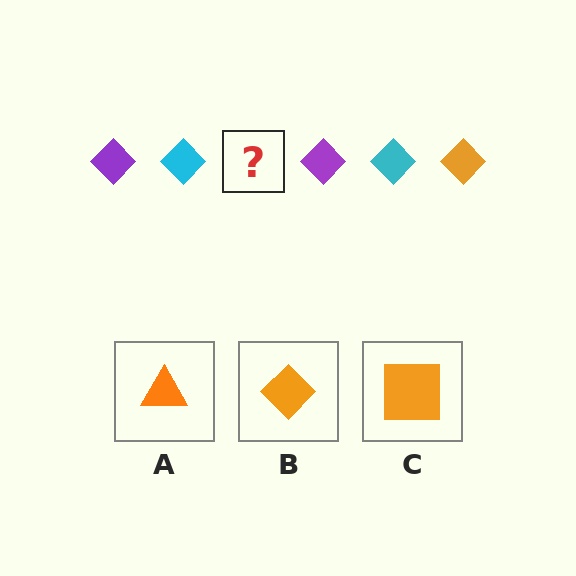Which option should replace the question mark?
Option B.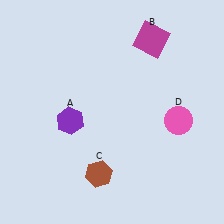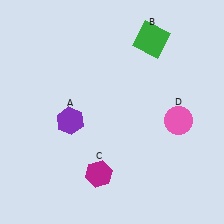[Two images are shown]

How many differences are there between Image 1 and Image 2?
There are 2 differences between the two images.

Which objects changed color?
B changed from magenta to green. C changed from brown to magenta.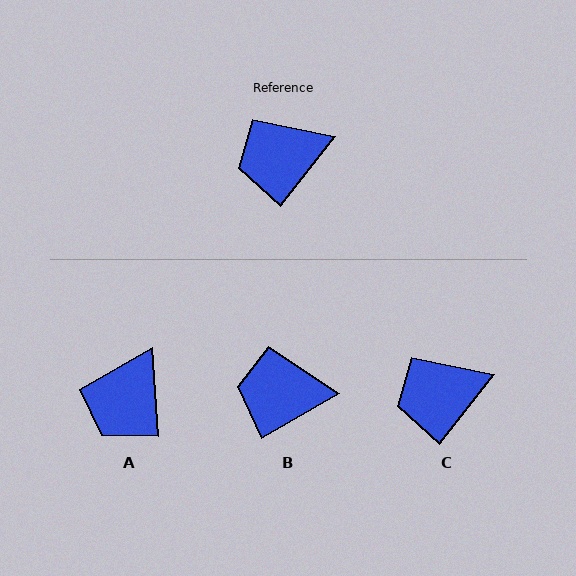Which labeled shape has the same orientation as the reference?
C.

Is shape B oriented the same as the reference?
No, it is off by about 22 degrees.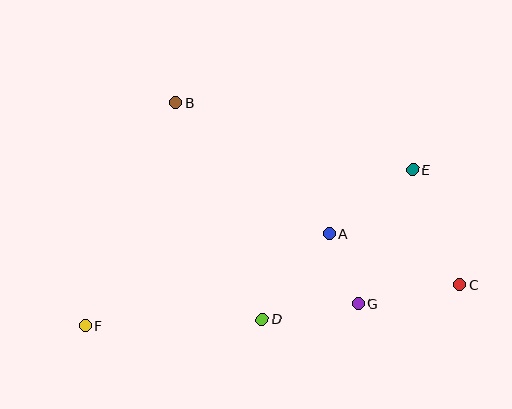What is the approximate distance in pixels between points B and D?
The distance between B and D is approximately 233 pixels.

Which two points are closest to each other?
Points A and G are closest to each other.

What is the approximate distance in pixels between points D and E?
The distance between D and E is approximately 212 pixels.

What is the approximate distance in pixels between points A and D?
The distance between A and D is approximately 108 pixels.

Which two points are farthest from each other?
Points C and F are farthest from each other.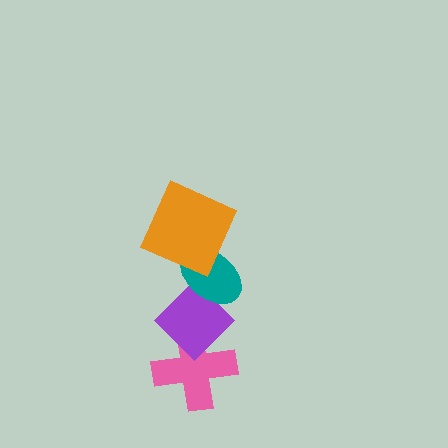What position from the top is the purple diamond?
The purple diamond is 3rd from the top.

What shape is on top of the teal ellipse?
The orange square is on top of the teal ellipse.